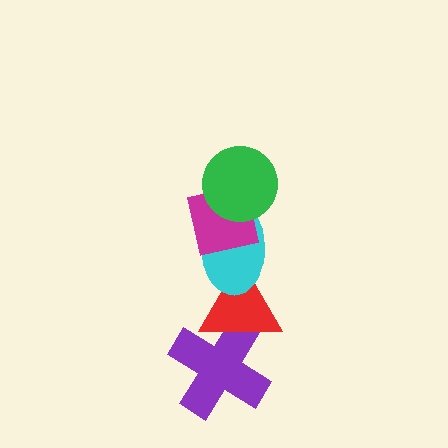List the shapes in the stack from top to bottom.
From top to bottom: the green circle, the magenta square, the cyan ellipse, the red triangle, the purple cross.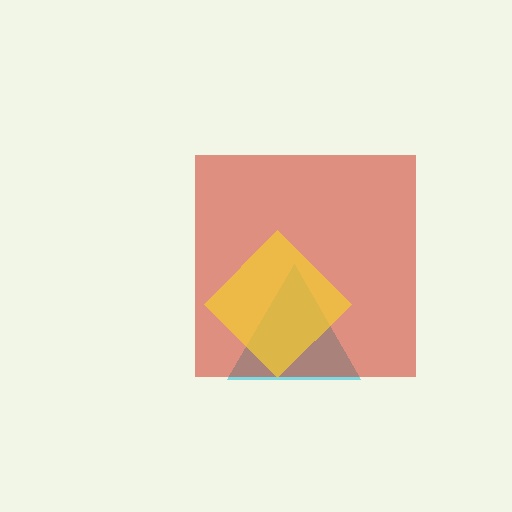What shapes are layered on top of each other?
The layered shapes are: a cyan triangle, a red square, a yellow diamond.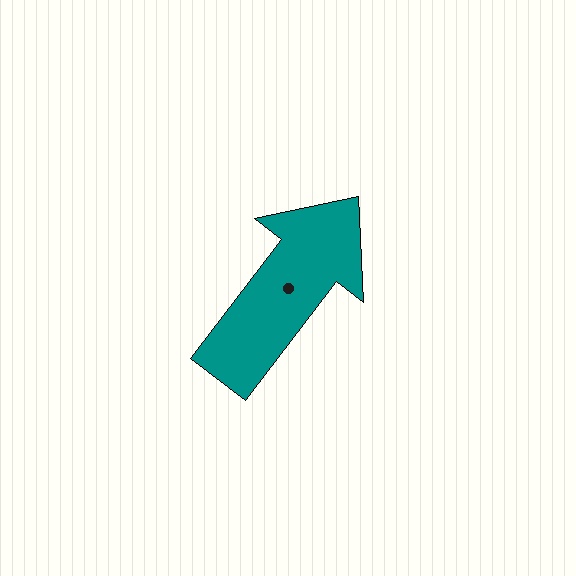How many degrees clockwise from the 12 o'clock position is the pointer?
Approximately 38 degrees.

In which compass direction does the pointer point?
Northeast.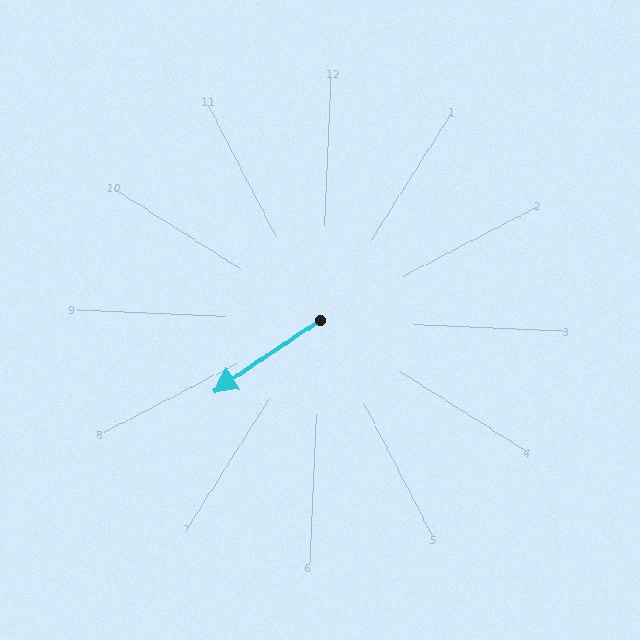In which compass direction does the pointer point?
Southwest.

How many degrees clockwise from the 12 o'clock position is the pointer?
Approximately 234 degrees.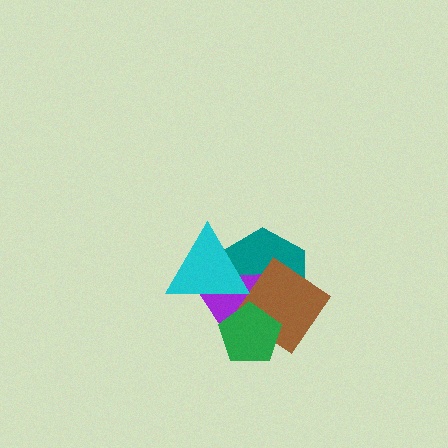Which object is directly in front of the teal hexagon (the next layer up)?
The purple triangle is directly in front of the teal hexagon.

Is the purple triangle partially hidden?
Yes, it is partially covered by another shape.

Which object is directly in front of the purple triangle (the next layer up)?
The brown diamond is directly in front of the purple triangle.